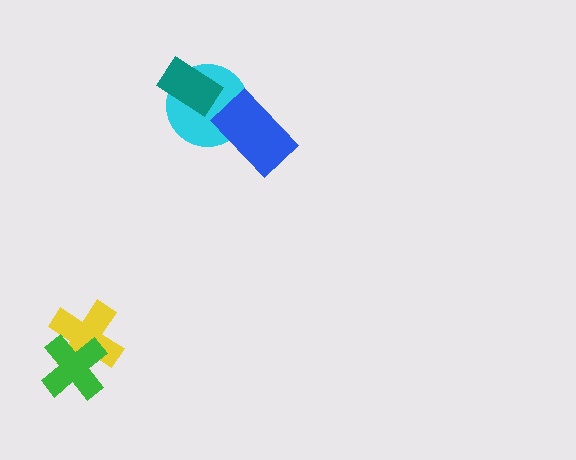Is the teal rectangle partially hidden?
No, no other shape covers it.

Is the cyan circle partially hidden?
Yes, it is partially covered by another shape.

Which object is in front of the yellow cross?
The green cross is in front of the yellow cross.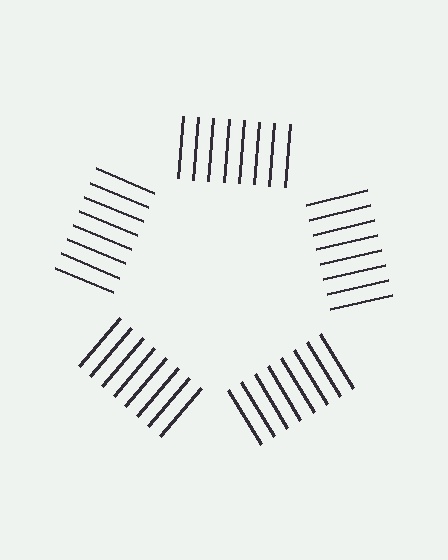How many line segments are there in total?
40 — 8 along each of the 5 edges.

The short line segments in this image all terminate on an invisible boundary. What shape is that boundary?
An illusory pentagon — the line segments terminate on its edges but no continuous stroke is drawn.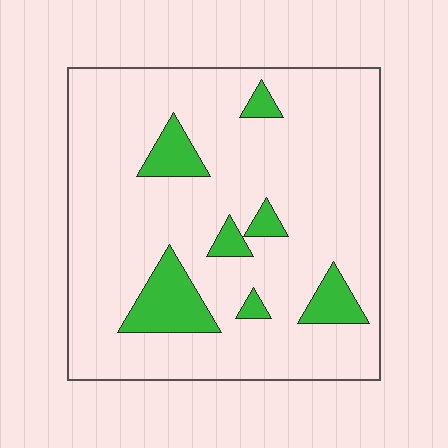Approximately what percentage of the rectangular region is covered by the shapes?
Approximately 15%.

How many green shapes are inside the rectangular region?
7.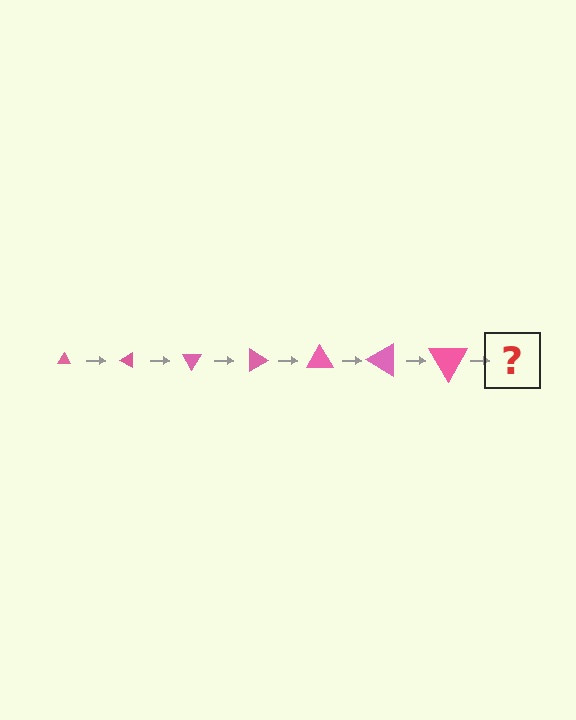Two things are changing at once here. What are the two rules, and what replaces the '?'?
The two rules are that the triangle grows larger each step and it rotates 30 degrees each step. The '?' should be a triangle, larger than the previous one and rotated 210 degrees from the start.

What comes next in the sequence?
The next element should be a triangle, larger than the previous one and rotated 210 degrees from the start.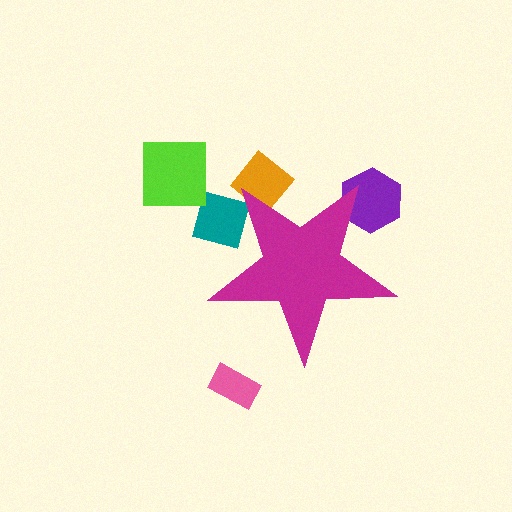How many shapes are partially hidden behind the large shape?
3 shapes are partially hidden.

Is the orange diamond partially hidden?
Yes, the orange diamond is partially hidden behind the magenta star.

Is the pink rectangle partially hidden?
No, the pink rectangle is fully visible.